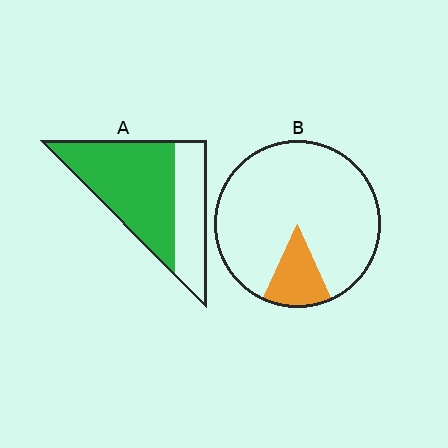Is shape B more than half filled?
No.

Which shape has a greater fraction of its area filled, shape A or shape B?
Shape A.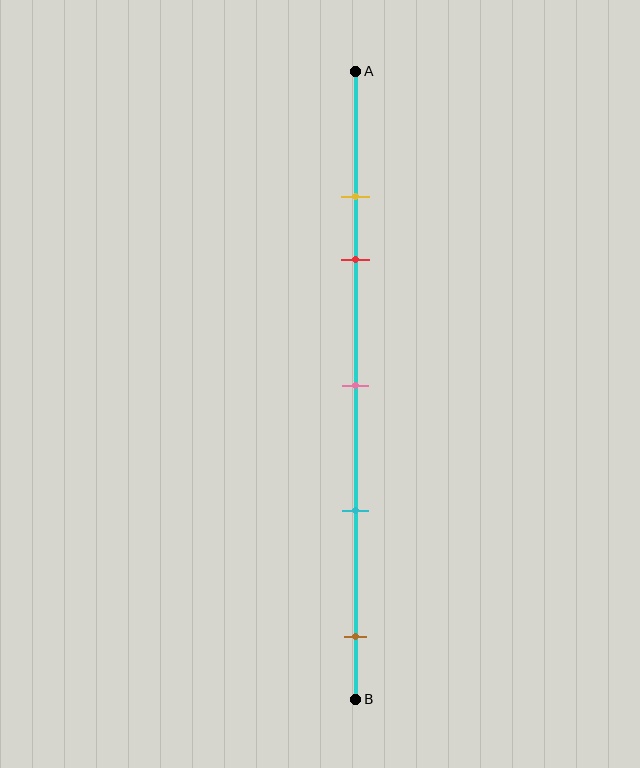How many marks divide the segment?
There are 5 marks dividing the segment.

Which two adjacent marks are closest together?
The yellow and red marks are the closest adjacent pair.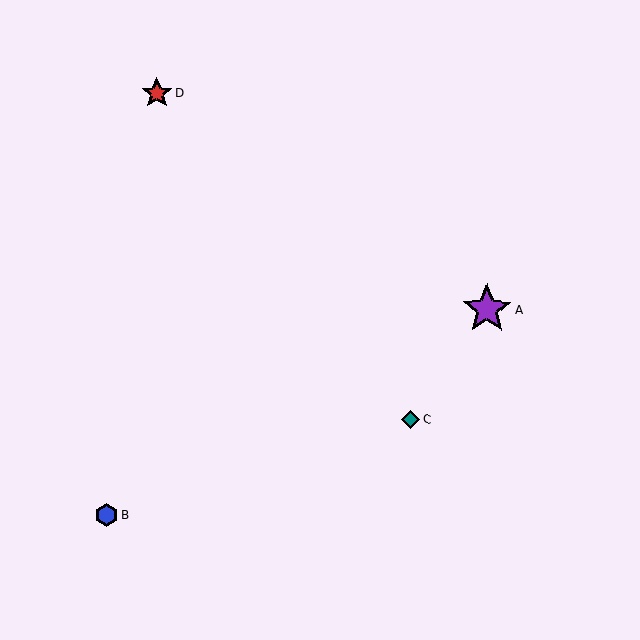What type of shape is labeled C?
Shape C is a teal diamond.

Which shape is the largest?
The purple star (labeled A) is the largest.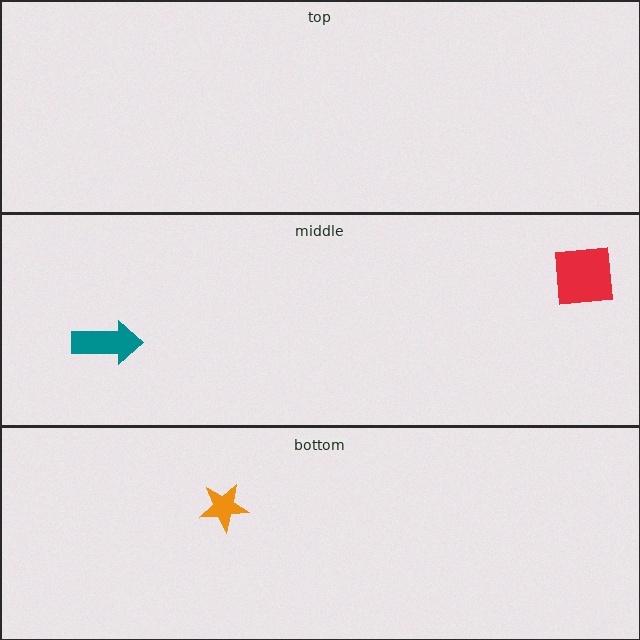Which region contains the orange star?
The bottom region.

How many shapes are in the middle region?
2.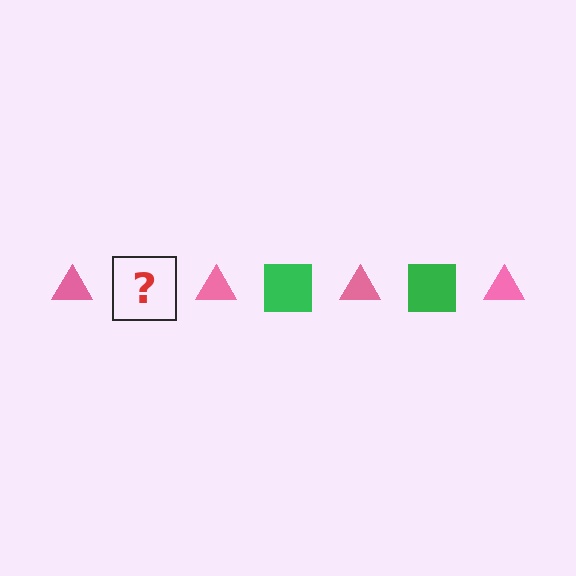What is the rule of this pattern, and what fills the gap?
The rule is that the pattern alternates between pink triangle and green square. The gap should be filled with a green square.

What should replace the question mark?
The question mark should be replaced with a green square.